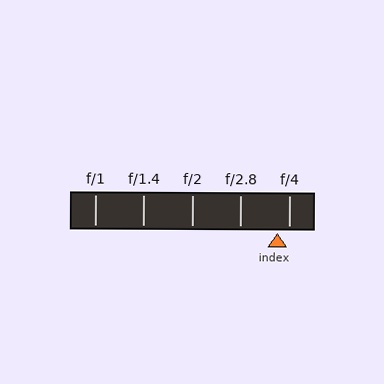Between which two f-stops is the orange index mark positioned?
The index mark is between f/2.8 and f/4.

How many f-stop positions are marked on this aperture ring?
There are 5 f-stop positions marked.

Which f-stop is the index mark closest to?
The index mark is closest to f/4.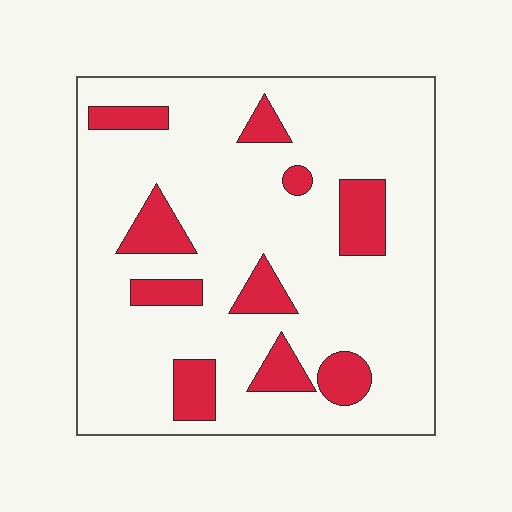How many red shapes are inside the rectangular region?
10.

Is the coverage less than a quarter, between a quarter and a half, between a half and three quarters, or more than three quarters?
Less than a quarter.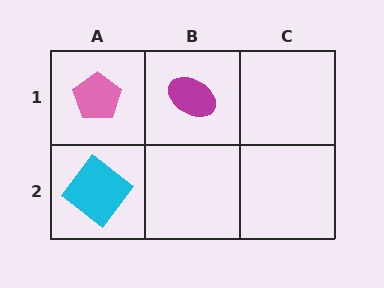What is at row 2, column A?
A cyan diamond.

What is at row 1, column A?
A pink pentagon.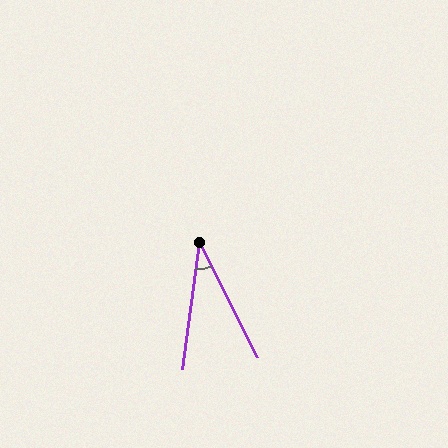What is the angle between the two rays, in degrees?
Approximately 34 degrees.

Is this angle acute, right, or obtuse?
It is acute.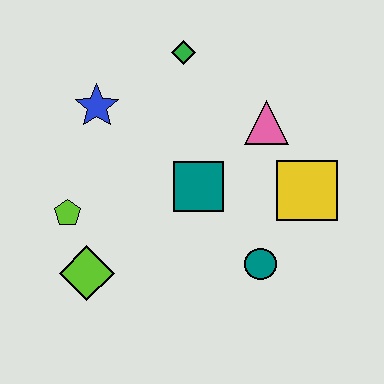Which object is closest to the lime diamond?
The lime pentagon is closest to the lime diamond.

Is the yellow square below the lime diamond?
No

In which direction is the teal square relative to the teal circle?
The teal square is above the teal circle.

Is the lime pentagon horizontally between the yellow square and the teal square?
No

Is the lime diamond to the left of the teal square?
Yes